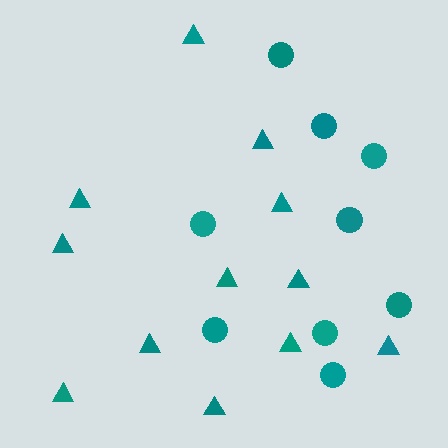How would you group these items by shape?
There are 2 groups: one group of circles (9) and one group of triangles (12).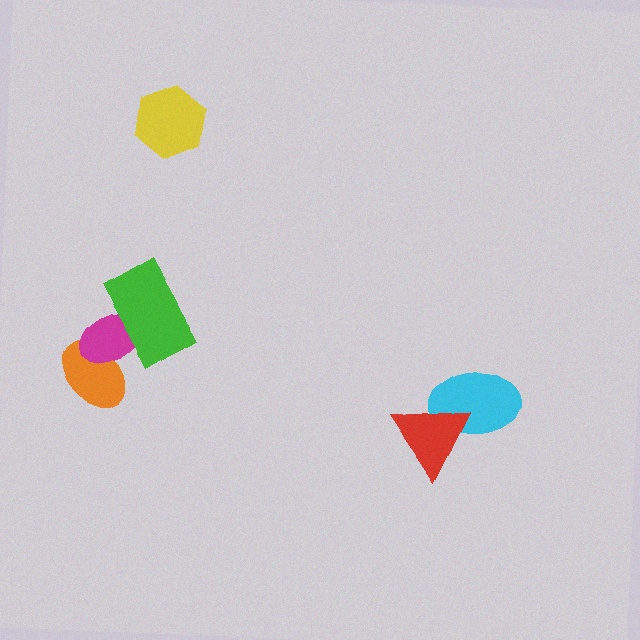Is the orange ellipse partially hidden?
Yes, it is partially covered by another shape.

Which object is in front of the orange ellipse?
The magenta ellipse is in front of the orange ellipse.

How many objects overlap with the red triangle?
1 object overlaps with the red triangle.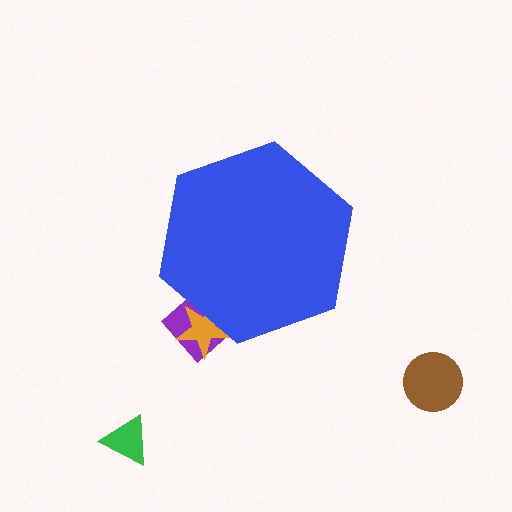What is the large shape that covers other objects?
A blue hexagon.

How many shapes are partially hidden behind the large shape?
2 shapes are partially hidden.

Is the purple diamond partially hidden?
Yes, the purple diamond is partially hidden behind the blue hexagon.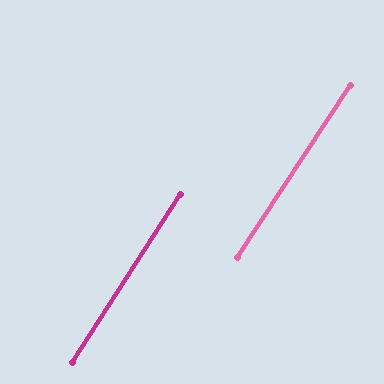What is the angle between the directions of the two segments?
Approximately 1 degree.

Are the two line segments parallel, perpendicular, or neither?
Parallel — their directions differ by only 0.6°.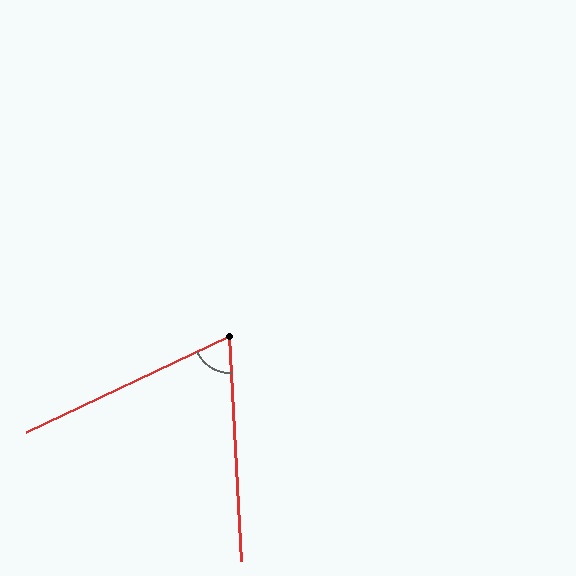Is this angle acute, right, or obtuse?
It is acute.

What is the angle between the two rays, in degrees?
Approximately 68 degrees.